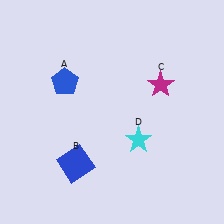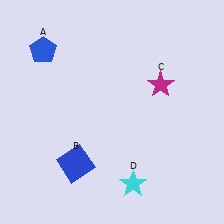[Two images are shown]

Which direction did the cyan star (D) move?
The cyan star (D) moved down.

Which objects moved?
The objects that moved are: the blue pentagon (A), the cyan star (D).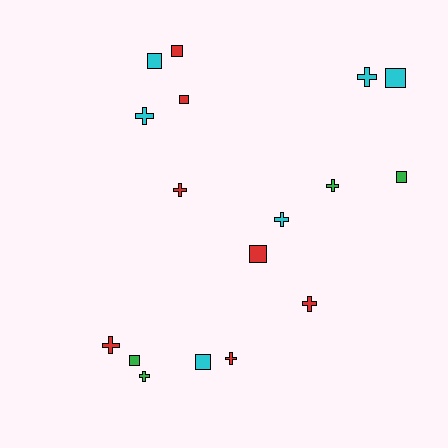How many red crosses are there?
There are 4 red crosses.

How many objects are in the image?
There are 17 objects.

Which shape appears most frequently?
Cross, with 9 objects.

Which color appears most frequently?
Red, with 7 objects.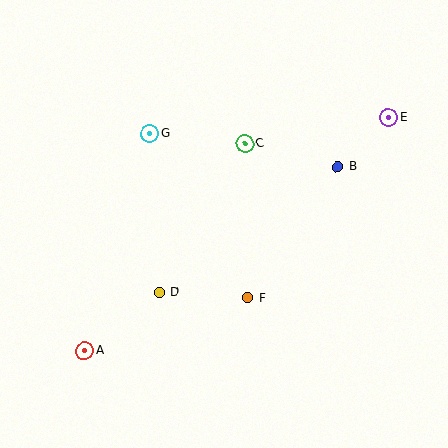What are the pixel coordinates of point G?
Point G is at (150, 134).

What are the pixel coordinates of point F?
Point F is at (248, 298).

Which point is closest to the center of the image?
Point F at (248, 298) is closest to the center.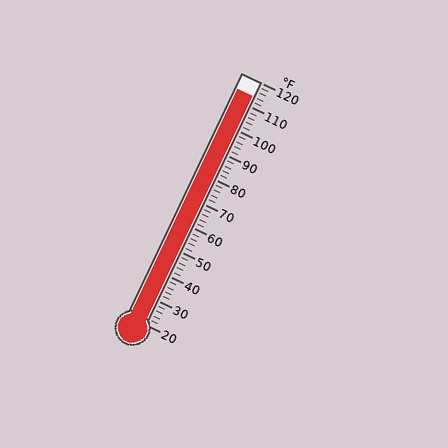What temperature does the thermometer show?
The thermometer shows approximately 114°F.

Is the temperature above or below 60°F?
The temperature is above 60°F.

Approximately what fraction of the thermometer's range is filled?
The thermometer is filled to approximately 95% of its range.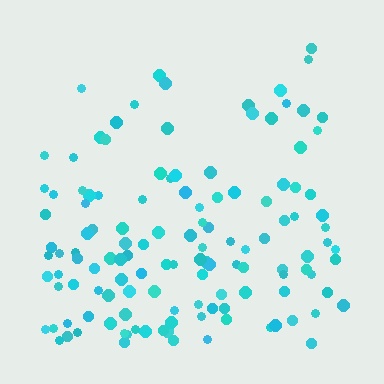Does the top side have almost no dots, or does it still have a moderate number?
Still a moderate number, just noticeably fewer than the bottom.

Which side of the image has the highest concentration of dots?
The bottom.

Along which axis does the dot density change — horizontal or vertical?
Vertical.